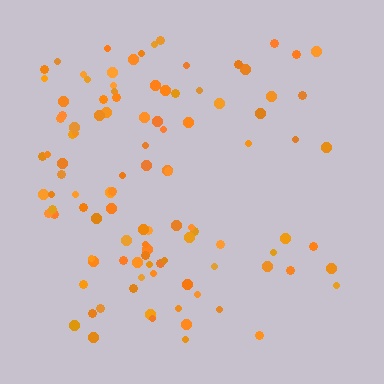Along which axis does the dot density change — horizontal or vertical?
Horizontal.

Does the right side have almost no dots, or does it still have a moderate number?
Still a moderate number, just noticeably fewer than the left.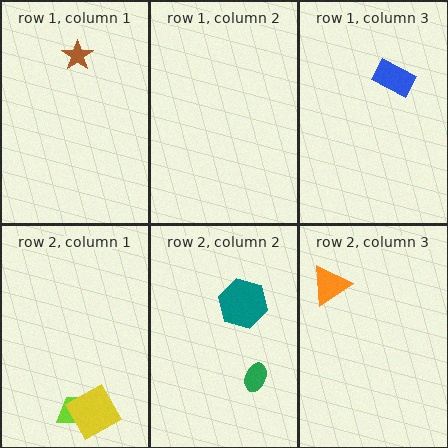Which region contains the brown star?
The row 1, column 1 region.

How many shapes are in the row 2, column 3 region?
1.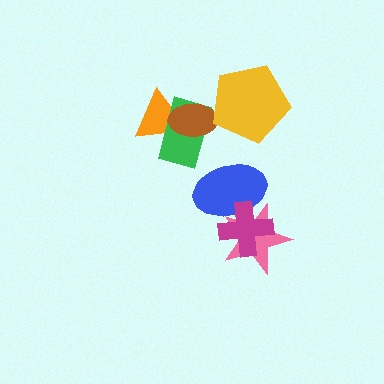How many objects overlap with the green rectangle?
2 objects overlap with the green rectangle.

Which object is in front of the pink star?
The magenta cross is in front of the pink star.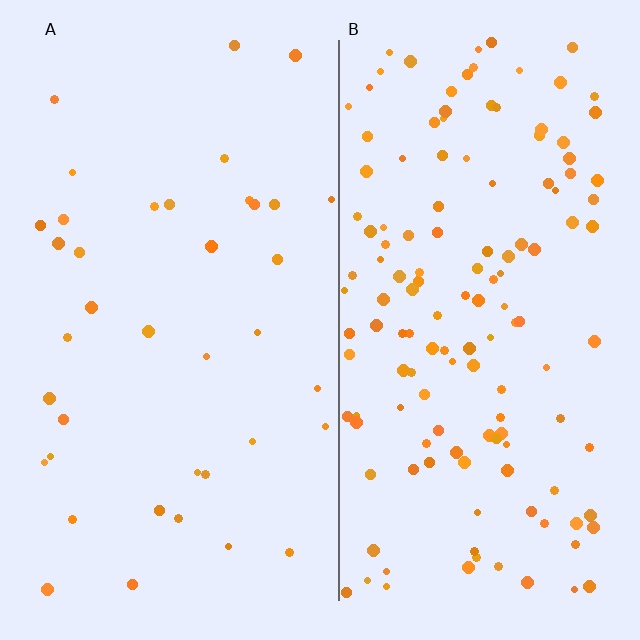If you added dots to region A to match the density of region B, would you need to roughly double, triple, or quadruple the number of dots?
Approximately quadruple.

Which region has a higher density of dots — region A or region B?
B (the right).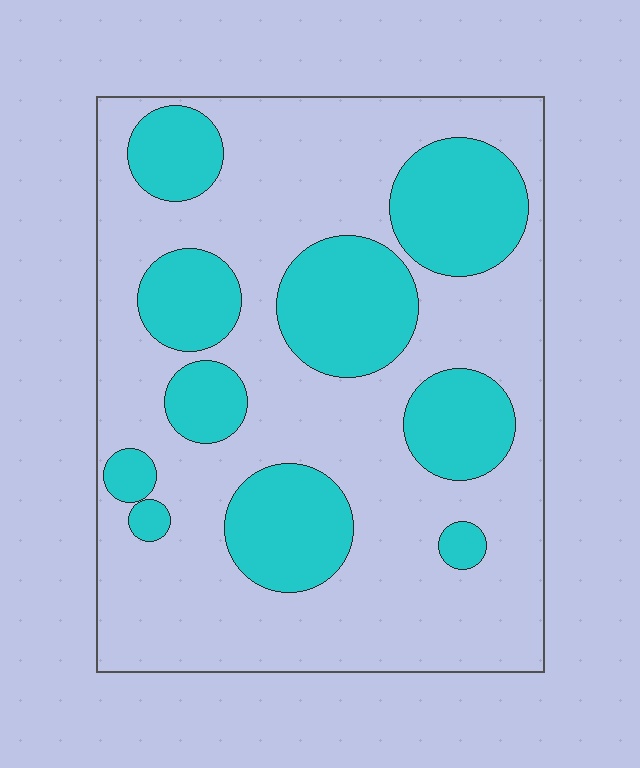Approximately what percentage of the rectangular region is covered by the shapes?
Approximately 30%.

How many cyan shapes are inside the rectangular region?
10.